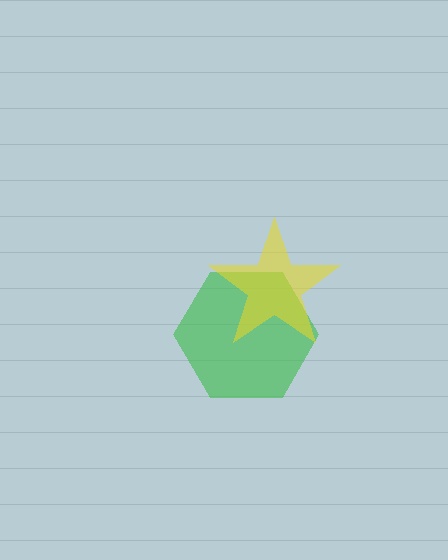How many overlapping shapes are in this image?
There are 2 overlapping shapes in the image.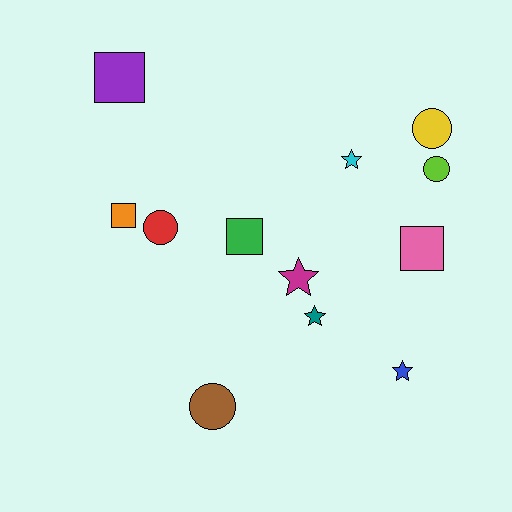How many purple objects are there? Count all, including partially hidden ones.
There is 1 purple object.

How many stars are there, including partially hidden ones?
There are 4 stars.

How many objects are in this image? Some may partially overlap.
There are 12 objects.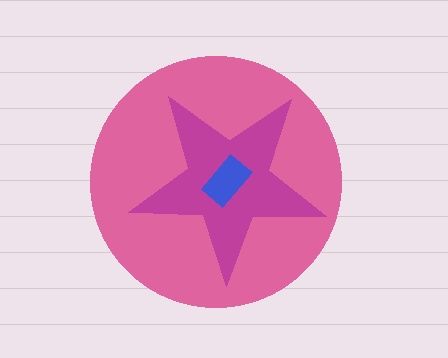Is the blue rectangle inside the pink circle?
Yes.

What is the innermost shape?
The blue rectangle.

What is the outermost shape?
The pink circle.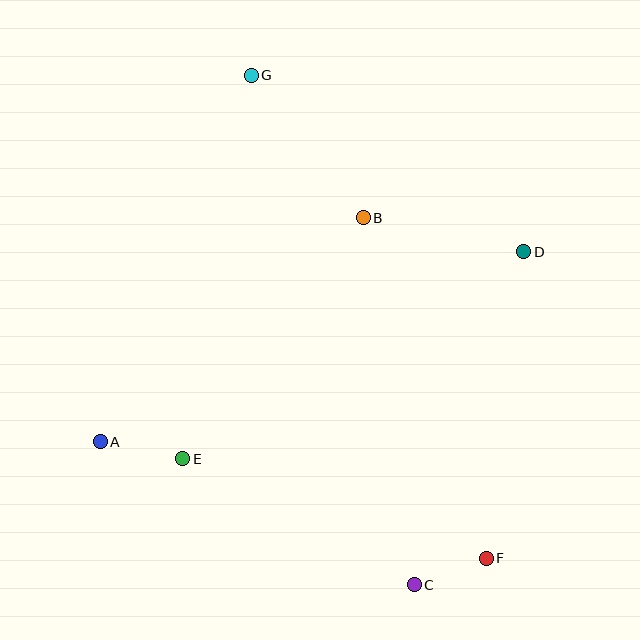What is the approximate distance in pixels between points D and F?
The distance between D and F is approximately 309 pixels.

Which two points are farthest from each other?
Points F and G are farthest from each other.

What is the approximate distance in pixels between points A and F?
The distance between A and F is approximately 403 pixels.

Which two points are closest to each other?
Points C and F are closest to each other.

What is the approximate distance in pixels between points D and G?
The distance between D and G is approximately 325 pixels.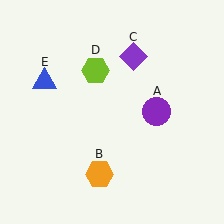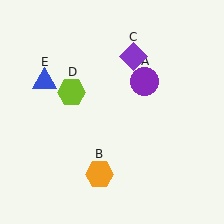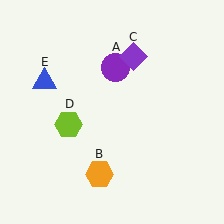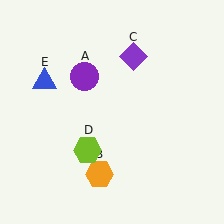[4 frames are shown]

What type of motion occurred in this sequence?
The purple circle (object A), lime hexagon (object D) rotated counterclockwise around the center of the scene.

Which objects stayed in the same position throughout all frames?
Orange hexagon (object B) and purple diamond (object C) and blue triangle (object E) remained stationary.